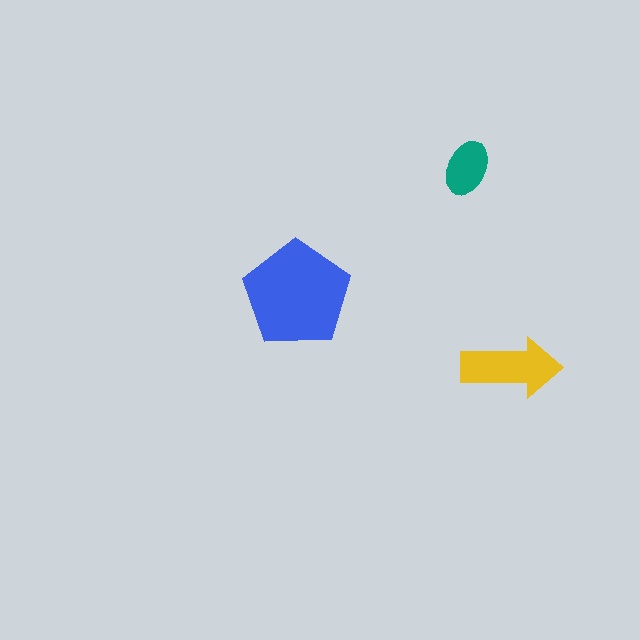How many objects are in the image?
There are 3 objects in the image.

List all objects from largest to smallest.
The blue pentagon, the yellow arrow, the teal ellipse.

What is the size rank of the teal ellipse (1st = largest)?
3rd.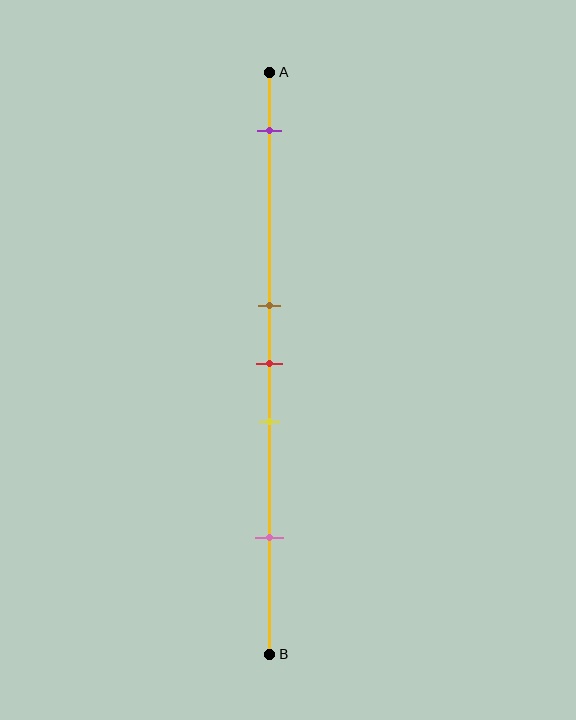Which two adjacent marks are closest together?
The brown and red marks are the closest adjacent pair.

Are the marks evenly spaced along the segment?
No, the marks are not evenly spaced.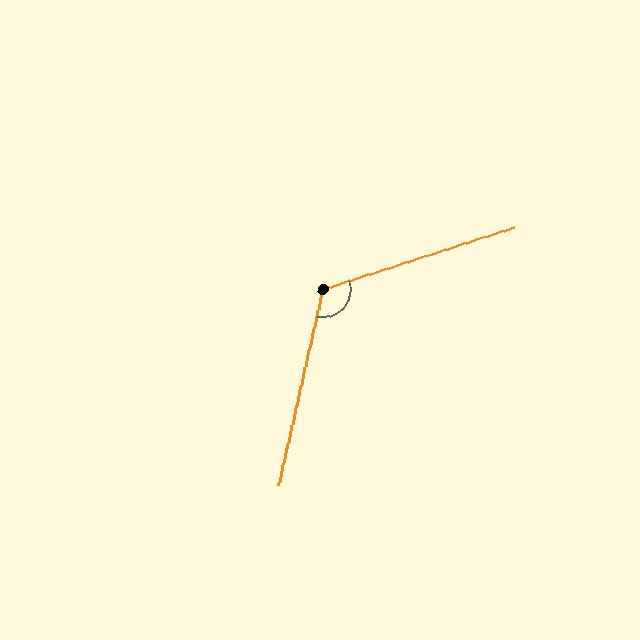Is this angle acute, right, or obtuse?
It is obtuse.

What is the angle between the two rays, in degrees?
Approximately 121 degrees.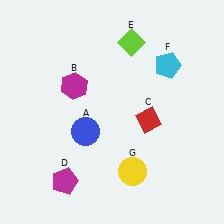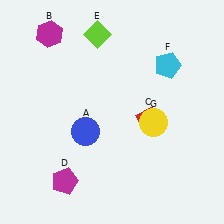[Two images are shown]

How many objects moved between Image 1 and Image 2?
3 objects moved between the two images.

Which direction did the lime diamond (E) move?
The lime diamond (E) moved left.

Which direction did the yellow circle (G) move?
The yellow circle (G) moved up.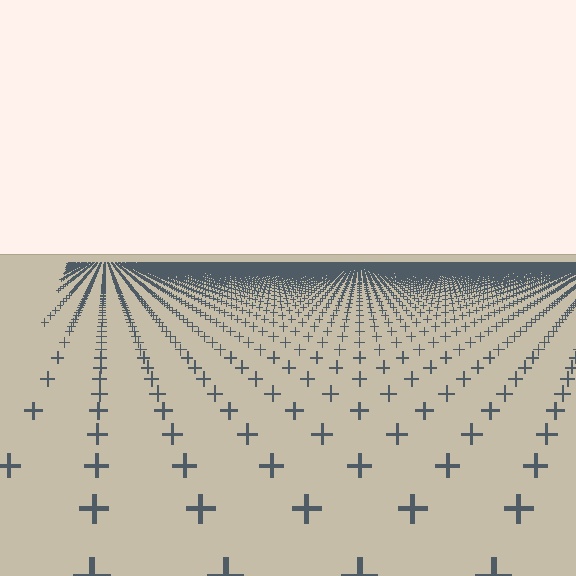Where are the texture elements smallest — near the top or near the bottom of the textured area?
Near the top.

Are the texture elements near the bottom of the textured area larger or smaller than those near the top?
Larger. Near the bottom, elements are closer to the viewer and appear at a bigger on-screen size.